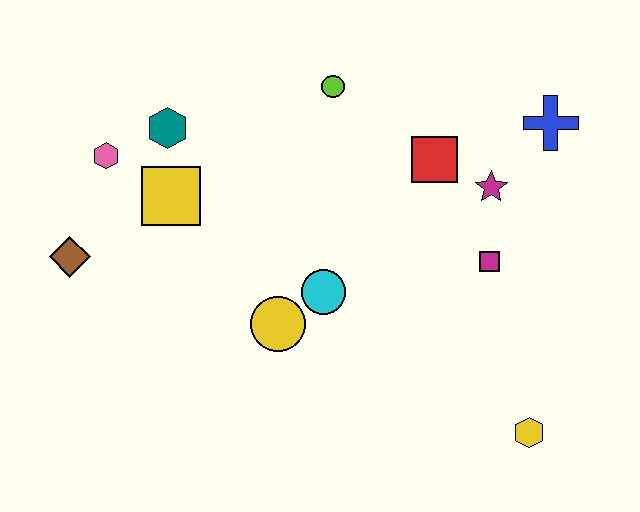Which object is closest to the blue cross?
The magenta star is closest to the blue cross.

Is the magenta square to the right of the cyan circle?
Yes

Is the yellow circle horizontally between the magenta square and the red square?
No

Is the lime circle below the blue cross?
No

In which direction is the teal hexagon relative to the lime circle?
The teal hexagon is to the left of the lime circle.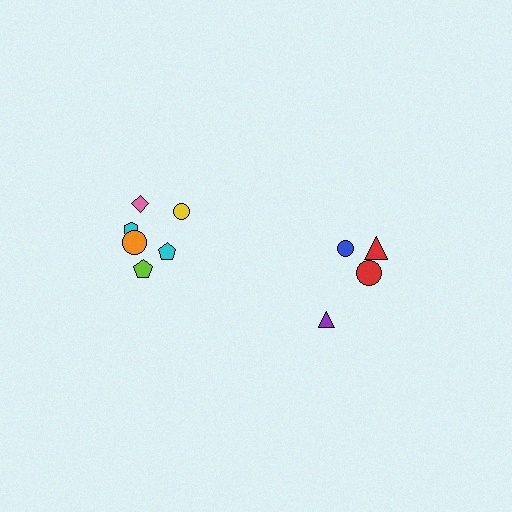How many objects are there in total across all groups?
There are 10 objects.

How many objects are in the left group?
There are 6 objects.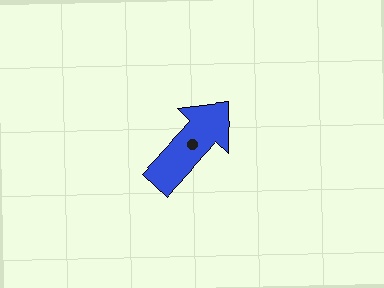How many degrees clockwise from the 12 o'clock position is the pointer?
Approximately 43 degrees.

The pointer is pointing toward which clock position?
Roughly 1 o'clock.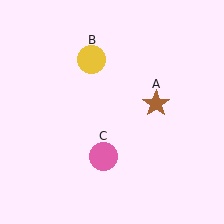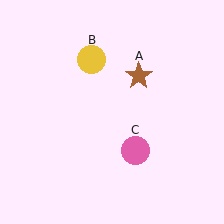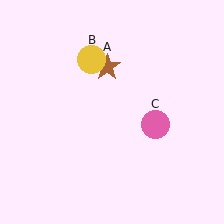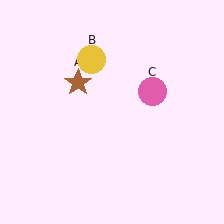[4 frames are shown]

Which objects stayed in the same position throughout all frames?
Yellow circle (object B) remained stationary.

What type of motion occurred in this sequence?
The brown star (object A), pink circle (object C) rotated counterclockwise around the center of the scene.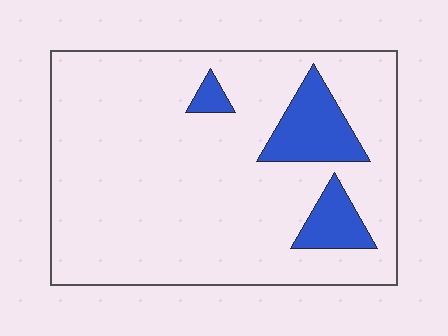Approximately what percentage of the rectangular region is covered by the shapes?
Approximately 15%.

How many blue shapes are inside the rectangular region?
3.